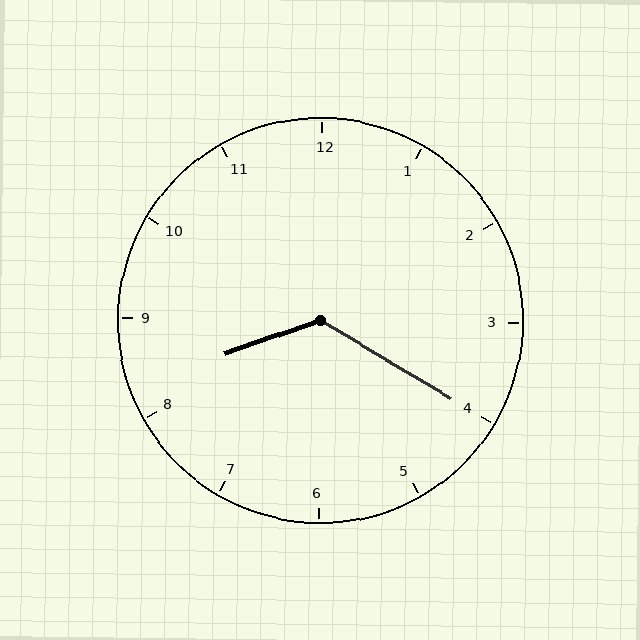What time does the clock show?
8:20.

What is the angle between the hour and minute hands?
Approximately 130 degrees.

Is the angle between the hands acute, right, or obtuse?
It is obtuse.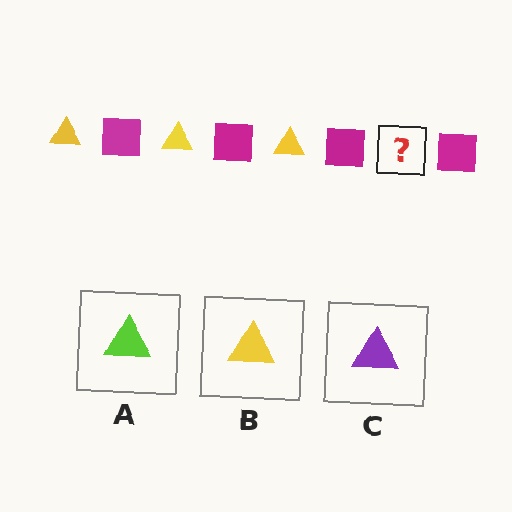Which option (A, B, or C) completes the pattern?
B.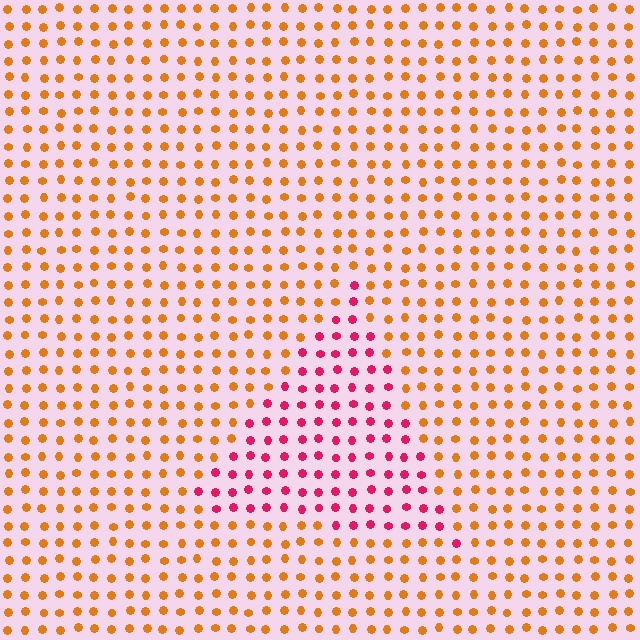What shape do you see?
I see a triangle.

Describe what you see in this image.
The image is filled with small orange elements in a uniform arrangement. A triangle-shaped region is visible where the elements are tinted to a slightly different hue, forming a subtle color boundary.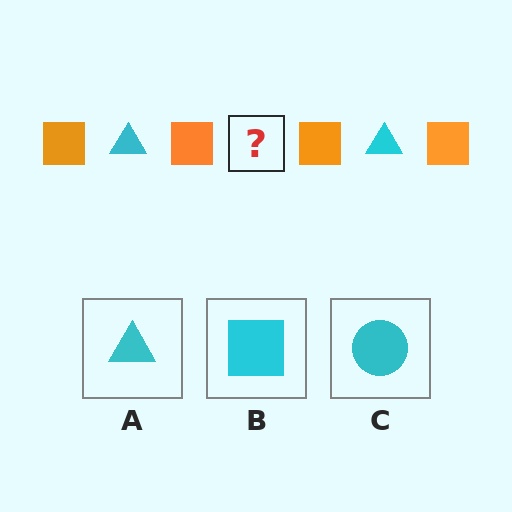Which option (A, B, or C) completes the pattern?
A.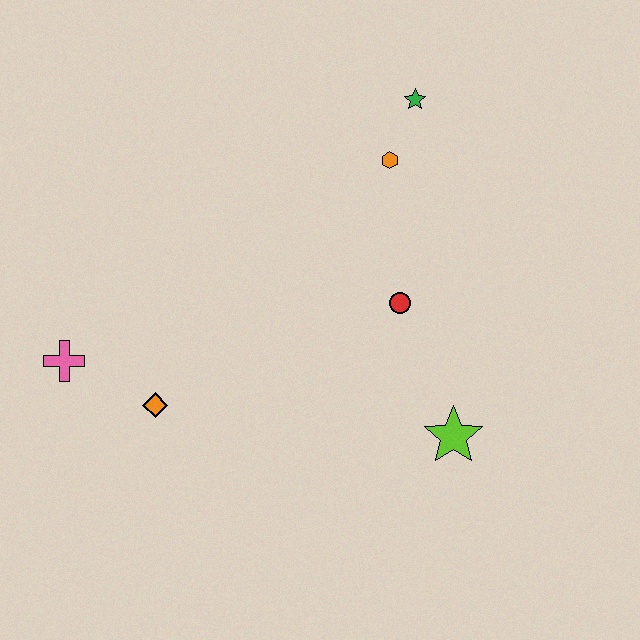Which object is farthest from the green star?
The pink cross is farthest from the green star.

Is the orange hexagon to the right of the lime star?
No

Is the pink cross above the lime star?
Yes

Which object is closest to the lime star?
The red circle is closest to the lime star.